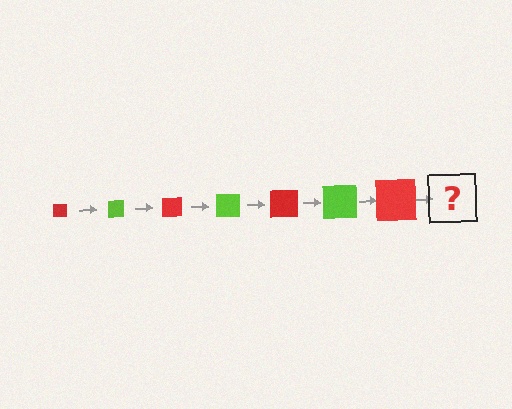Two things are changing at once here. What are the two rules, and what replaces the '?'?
The two rules are that the square grows larger each step and the color cycles through red and lime. The '?' should be a lime square, larger than the previous one.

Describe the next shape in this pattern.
It should be a lime square, larger than the previous one.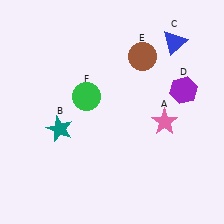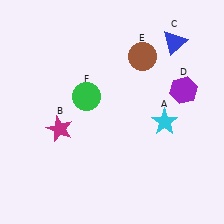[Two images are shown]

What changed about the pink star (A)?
In Image 1, A is pink. In Image 2, it changed to cyan.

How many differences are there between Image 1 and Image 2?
There are 2 differences between the two images.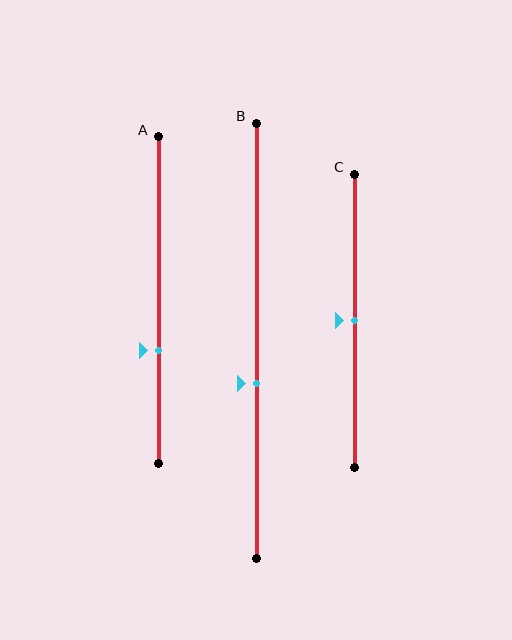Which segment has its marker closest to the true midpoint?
Segment C has its marker closest to the true midpoint.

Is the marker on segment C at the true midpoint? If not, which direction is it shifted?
Yes, the marker on segment C is at the true midpoint.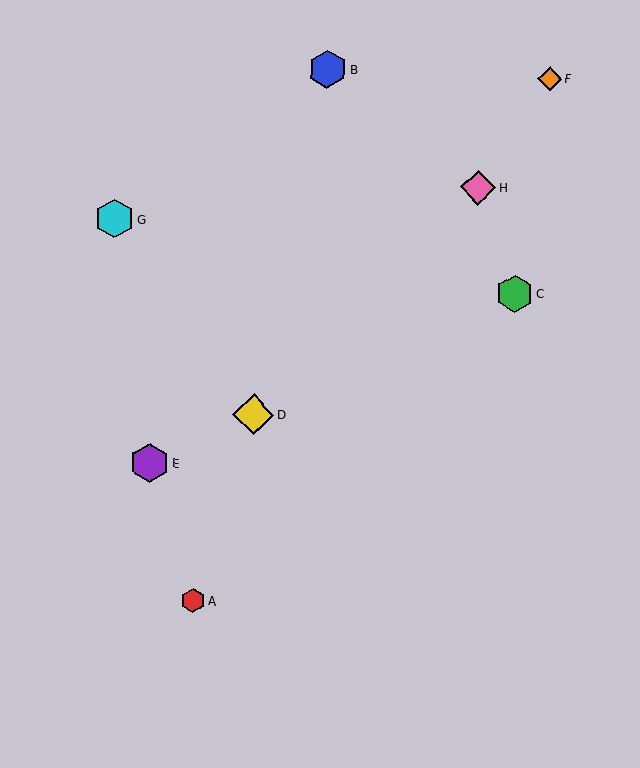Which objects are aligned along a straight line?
Objects C, D, E are aligned along a straight line.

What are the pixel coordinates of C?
Object C is at (515, 294).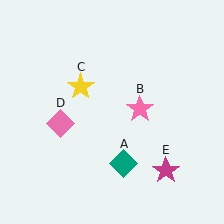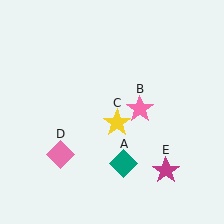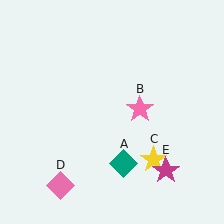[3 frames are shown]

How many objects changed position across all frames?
2 objects changed position: yellow star (object C), pink diamond (object D).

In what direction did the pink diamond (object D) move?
The pink diamond (object D) moved down.